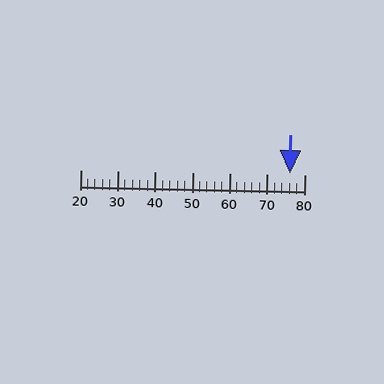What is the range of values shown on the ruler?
The ruler shows values from 20 to 80.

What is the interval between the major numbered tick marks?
The major tick marks are spaced 10 units apart.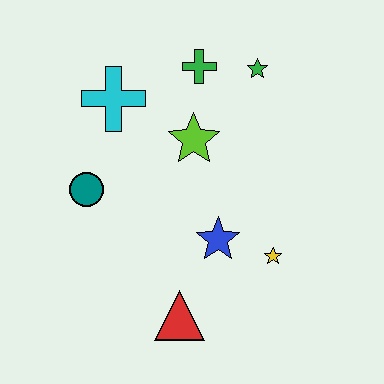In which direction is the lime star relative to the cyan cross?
The lime star is to the right of the cyan cross.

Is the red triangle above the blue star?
No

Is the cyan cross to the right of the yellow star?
No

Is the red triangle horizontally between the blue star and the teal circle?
Yes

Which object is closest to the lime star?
The green cross is closest to the lime star.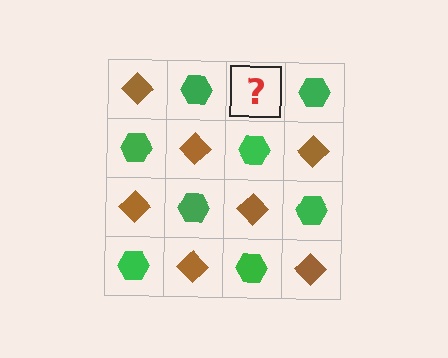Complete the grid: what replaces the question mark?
The question mark should be replaced with a brown diamond.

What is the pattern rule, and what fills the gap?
The rule is that it alternates brown diamond and green hexagon in a checkerboard pattern. The gap should be filled with a brown diamond.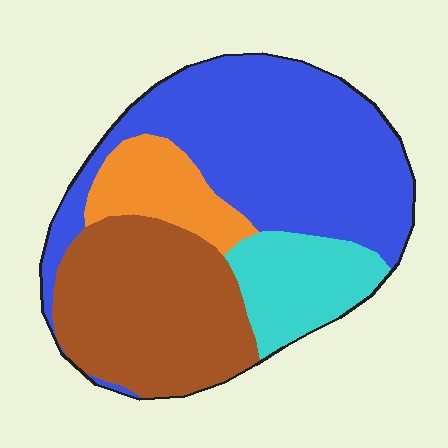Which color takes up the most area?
Blue, at roughly 45%.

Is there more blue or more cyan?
Blue.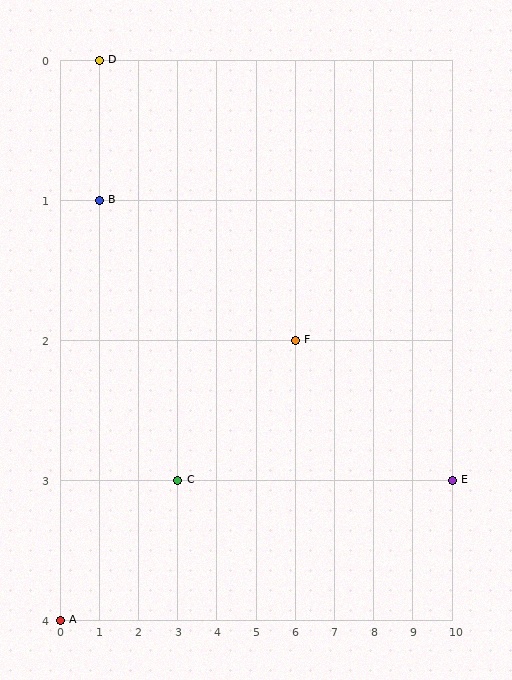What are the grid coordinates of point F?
Point F is at grid coordinates (6, 2).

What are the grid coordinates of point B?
Point B is at grid coordinates (1, 1).